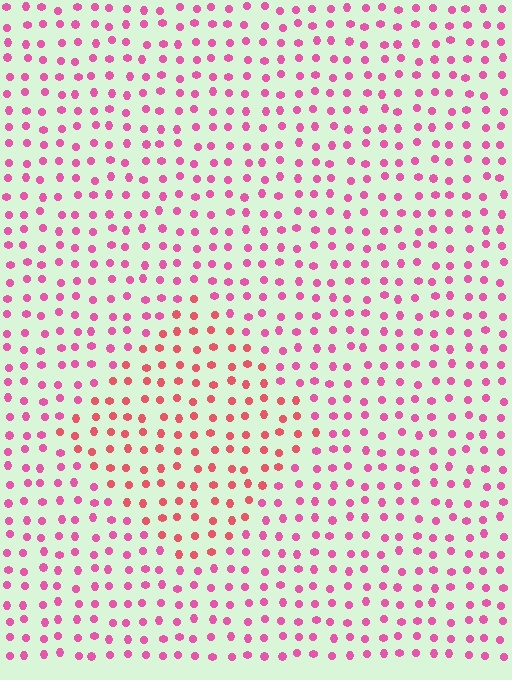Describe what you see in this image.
The image is filled with small pink elements in a uniform arrangement. A diamond-shaped region is visible where the elements are tinted to a slightly different hue, forming a subtle color boundary.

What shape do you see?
I see a diamond.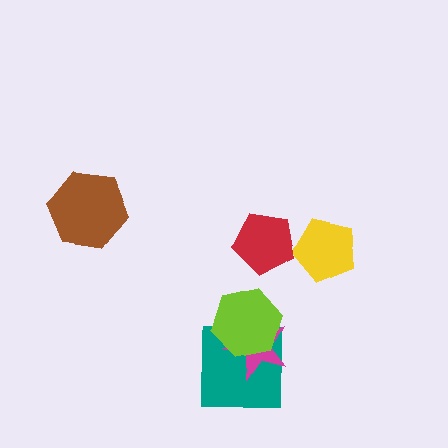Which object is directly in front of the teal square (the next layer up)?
The magenta star is directly in front of the teal square.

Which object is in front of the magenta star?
The lime hexagon is in front of the magenta star.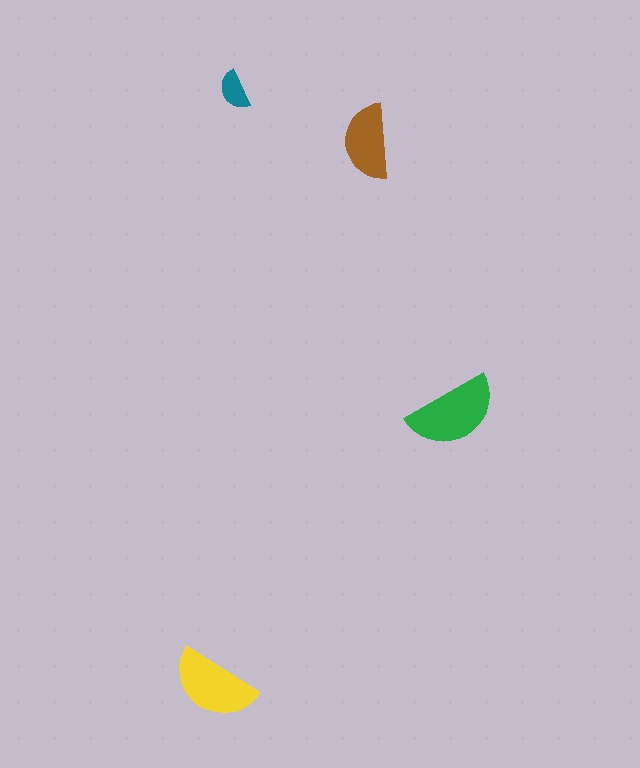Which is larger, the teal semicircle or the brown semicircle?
The brown one.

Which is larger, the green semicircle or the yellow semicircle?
The green one.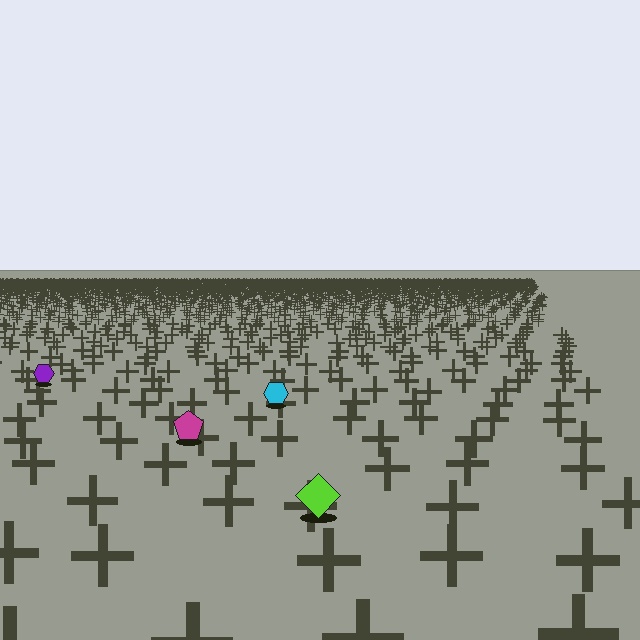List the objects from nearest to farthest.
From nearest to farthest: the lime diamond, the magenta pentagon, the cyan hexagon, the purple hexagon.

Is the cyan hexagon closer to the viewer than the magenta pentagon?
No. The magenta pentagon is closer — you can tell from the texture gradient: the ground texture is coarser near it.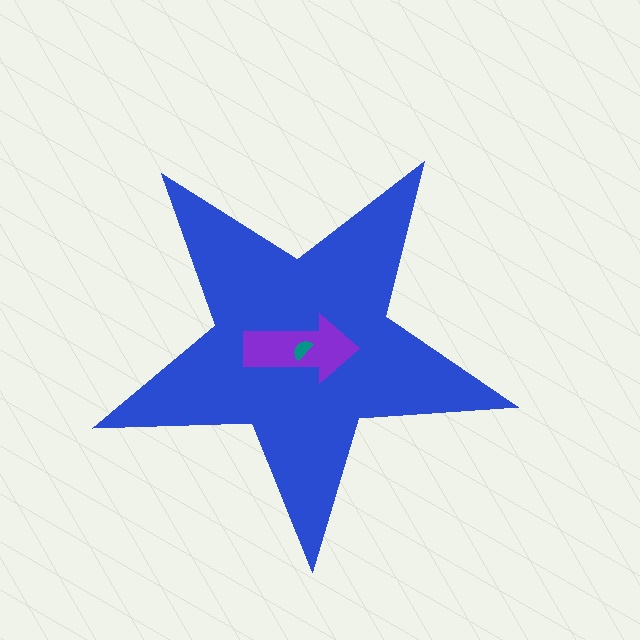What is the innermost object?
The teal semicircle.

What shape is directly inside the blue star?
The purple arrow.